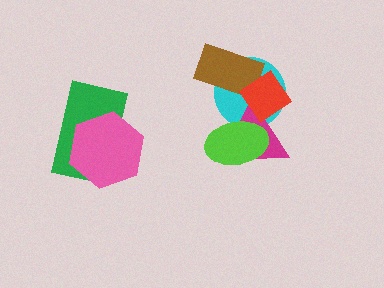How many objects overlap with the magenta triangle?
3 objects overlap with the magenta triangle.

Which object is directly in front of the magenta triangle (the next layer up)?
The lime ellipse is directly in front of the magenta triangle.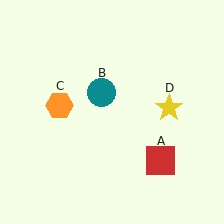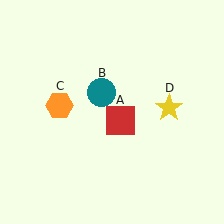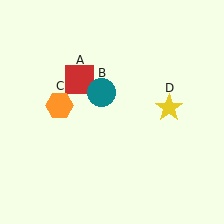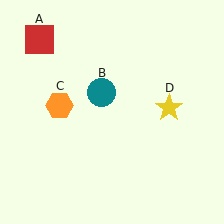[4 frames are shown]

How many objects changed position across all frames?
1 object changed position: red square (object A).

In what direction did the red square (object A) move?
The red square (object A) moved up and to the left.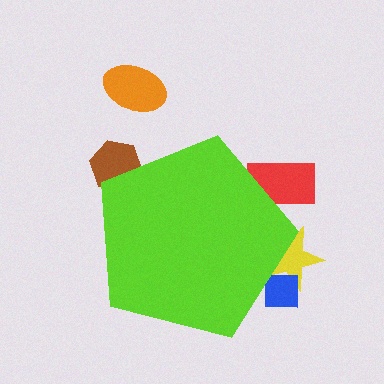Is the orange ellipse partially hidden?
No, the orange ellipse is fully visible.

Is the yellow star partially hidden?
Yes, the yellow star is partially hidden behind the lime pentagon.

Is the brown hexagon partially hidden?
Yes, the brown hexagon is partially hidden behind the lime pentagon.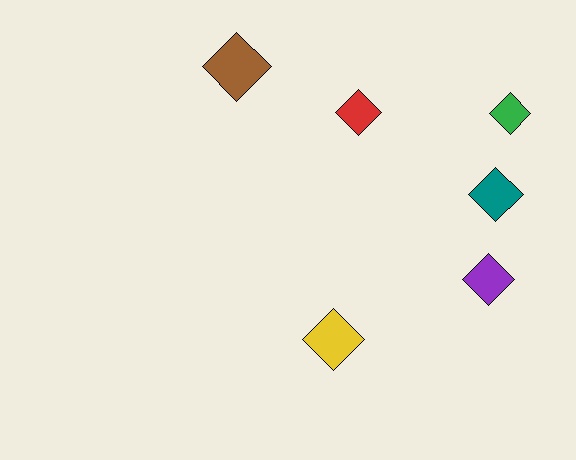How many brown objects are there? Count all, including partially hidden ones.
There is 1 brown object.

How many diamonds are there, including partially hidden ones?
There are 6 diamonds.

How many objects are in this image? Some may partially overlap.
There are 6 objects.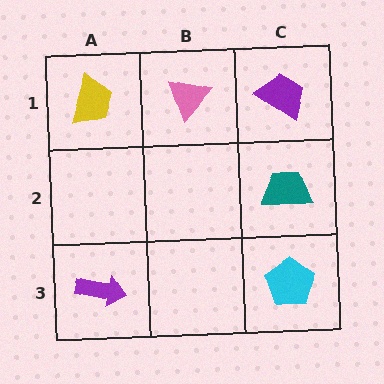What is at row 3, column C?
A cyan pentagon.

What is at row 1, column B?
A pink triangle.